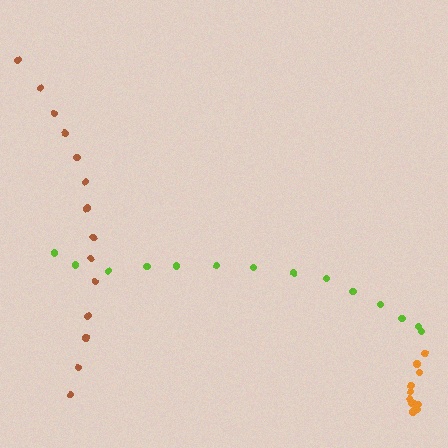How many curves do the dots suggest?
There are 3 distinct paths.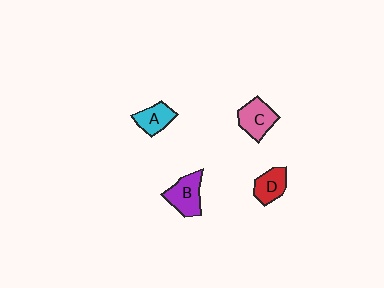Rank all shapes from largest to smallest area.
From largest to smallest: B (purple), C (pink), A (cyan), D (red).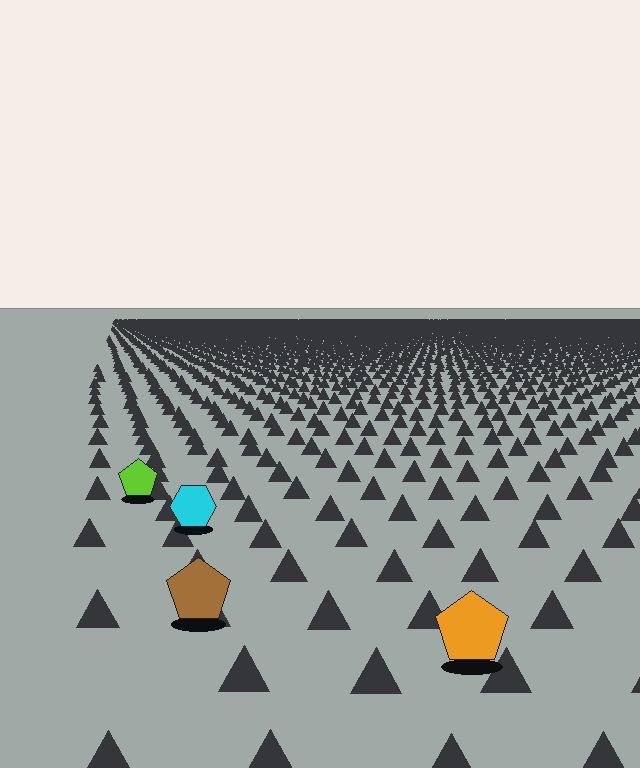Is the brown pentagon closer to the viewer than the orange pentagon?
No. The orange pentagon is closer — you can tell from the texture gradient: the ground texture is coarser near it.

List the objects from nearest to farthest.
From nearest to farthest: the orange pentagon, the brown pentagon, the cyan hexagon, the lime pentagon.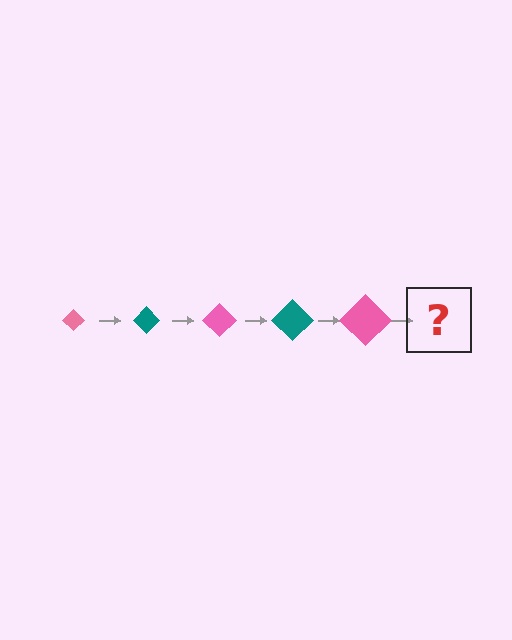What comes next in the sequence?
The next element should be a teal diamond, larger than the previous one.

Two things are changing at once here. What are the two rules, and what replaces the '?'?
The two rules are that the diamond grows larger each step and the color cycles through pink and teal. The '?' should be a teal diamond, larger than the previous one.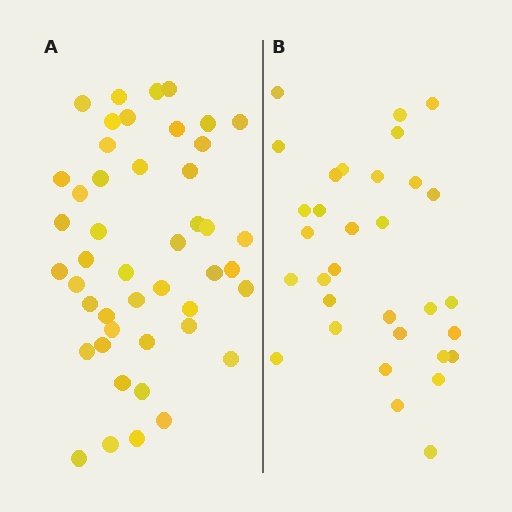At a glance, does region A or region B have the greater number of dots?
Region A (the left region) has more dots.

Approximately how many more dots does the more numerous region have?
Region A has approximately 15 more dots than region B.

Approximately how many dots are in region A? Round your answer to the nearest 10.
About 50 dots. (The exact count is 46, which rounds to 50.)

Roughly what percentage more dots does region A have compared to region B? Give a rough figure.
About 45% more.